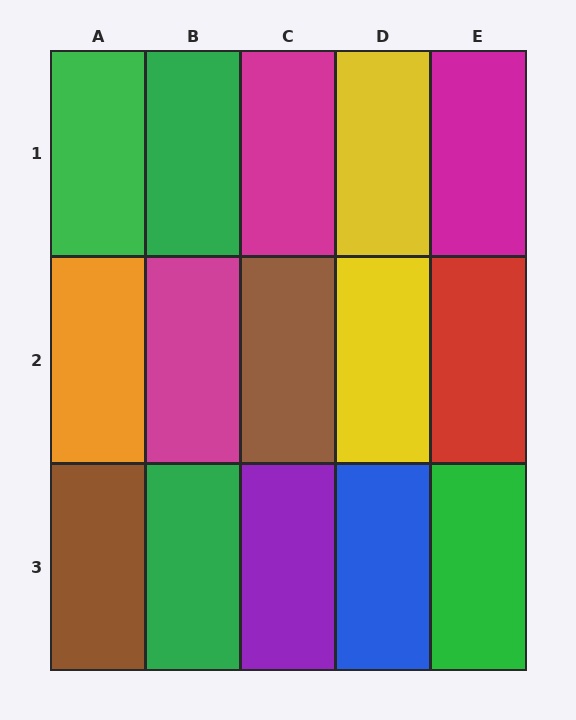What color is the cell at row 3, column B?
Green.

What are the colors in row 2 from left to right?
Orange, magenta, brown, yellow, red.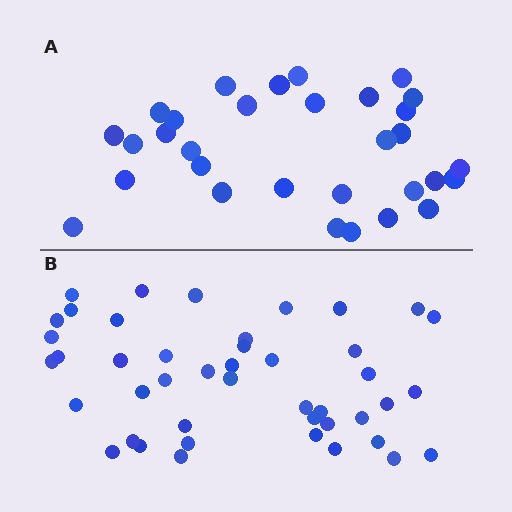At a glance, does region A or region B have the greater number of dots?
Region B (the bottom region) has more dots.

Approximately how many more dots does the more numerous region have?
Region B has approximately 15 more dots than region A.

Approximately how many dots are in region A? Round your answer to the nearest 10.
About 30 dots. (The exact count is 31, which rounds to 30.)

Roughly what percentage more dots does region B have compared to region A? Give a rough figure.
About 40% more.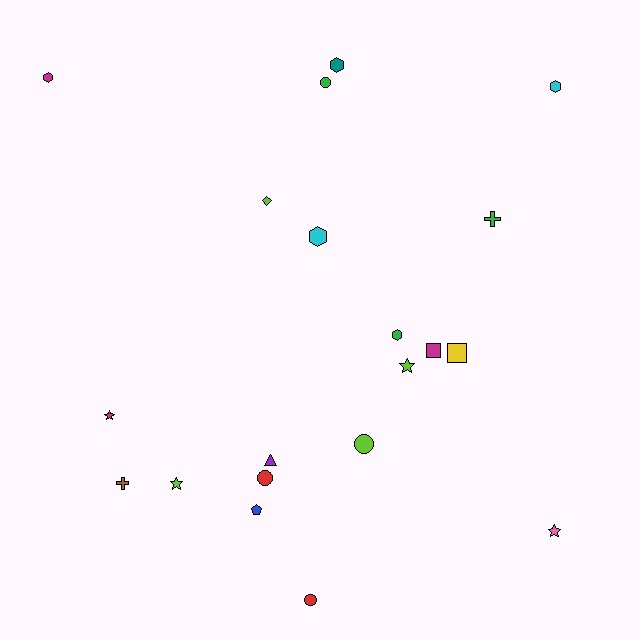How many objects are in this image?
There are 20 objects.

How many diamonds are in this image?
There is 1 diamond.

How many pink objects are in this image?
There is 1 pink object.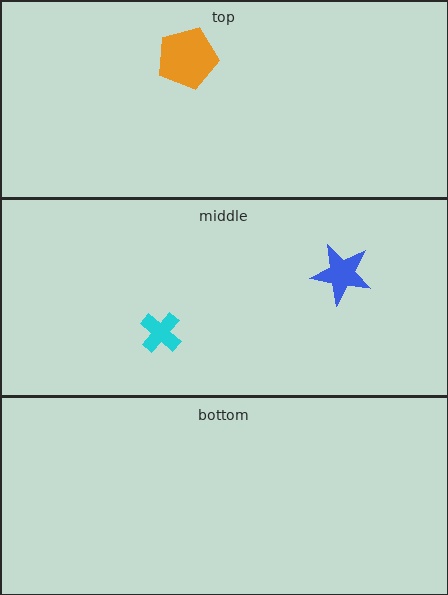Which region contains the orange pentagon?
The top region.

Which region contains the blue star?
The middle region.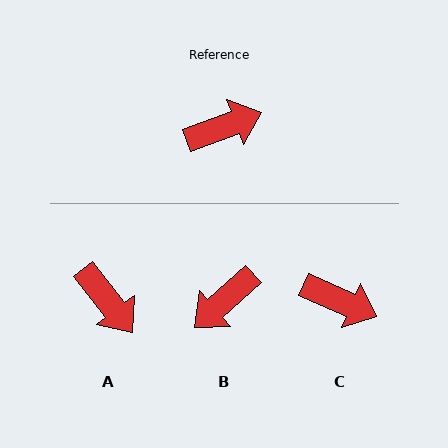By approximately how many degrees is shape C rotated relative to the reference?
Approximately 44 degrees clockwise.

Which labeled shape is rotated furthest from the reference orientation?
B, about 159 degrees away.